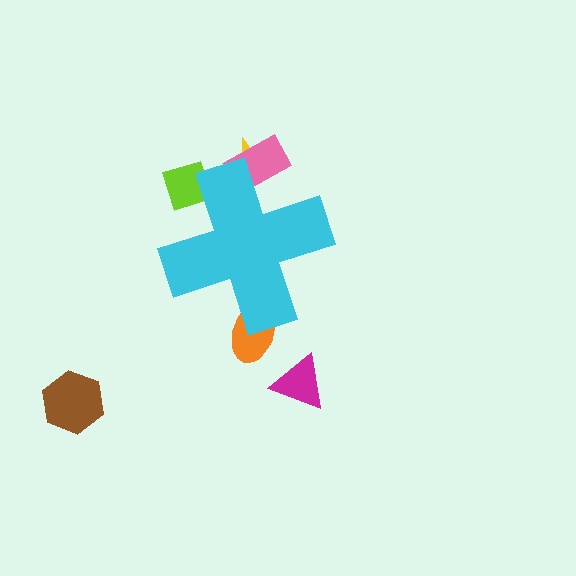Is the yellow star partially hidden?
Yes, the yellow star is partially hidden behind the cyan cross.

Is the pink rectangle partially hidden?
Yes, the pink rectangle is partially hidden behind the cyan cross.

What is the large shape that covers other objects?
A cyan cross.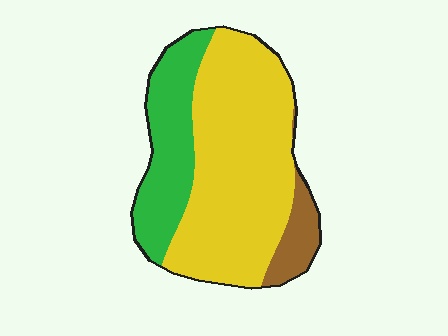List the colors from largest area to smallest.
From largest to smallest: yellow, green, brown.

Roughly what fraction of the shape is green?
Green takes up about one quarter (1/4) of the shape.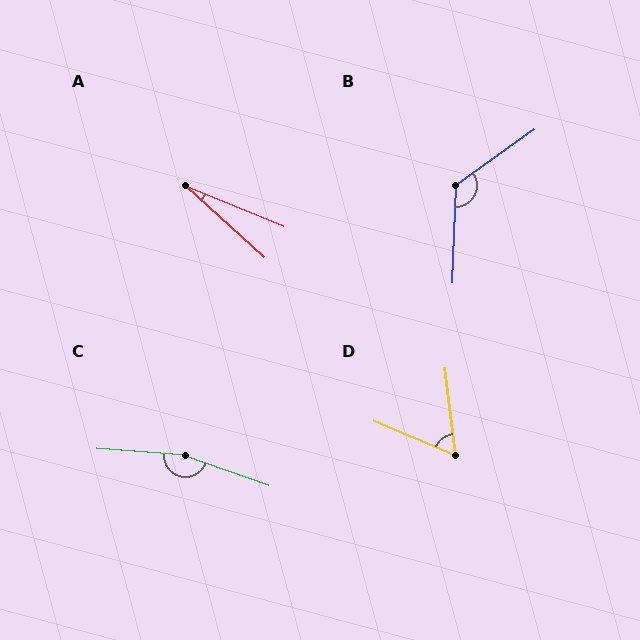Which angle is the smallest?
A, at approximately 20 degrees.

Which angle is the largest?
C, at approximately 164 degrees.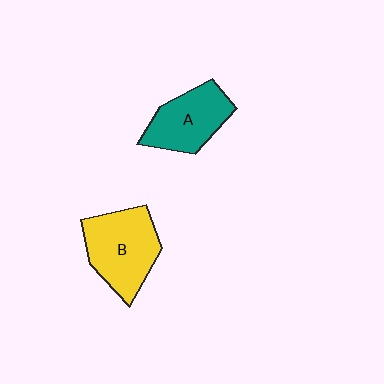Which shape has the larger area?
Shape B (yellow).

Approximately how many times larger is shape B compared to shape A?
Approximately 1.2 times.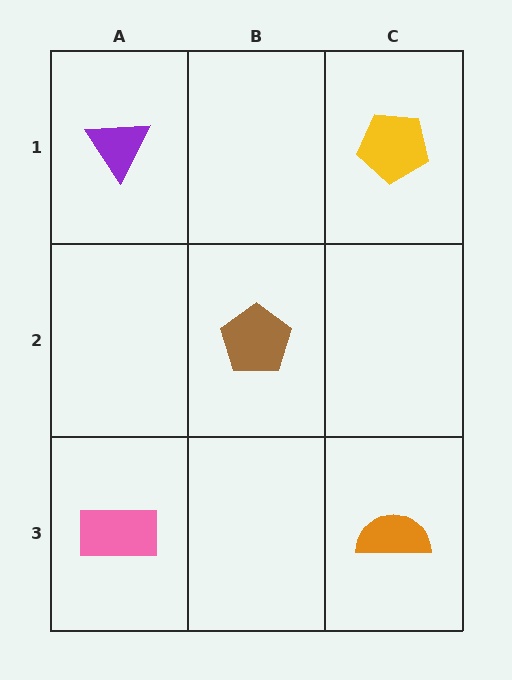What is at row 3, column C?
An orange semicircle.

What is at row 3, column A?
A pink rectangle.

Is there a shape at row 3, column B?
No, that cell is empty.